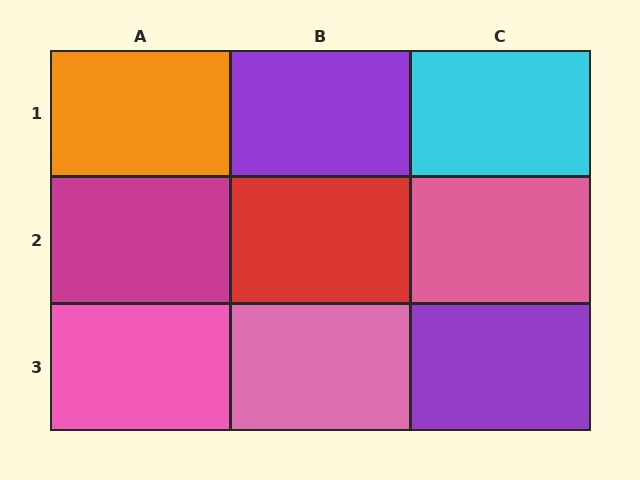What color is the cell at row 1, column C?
Cyan.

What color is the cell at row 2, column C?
Pink.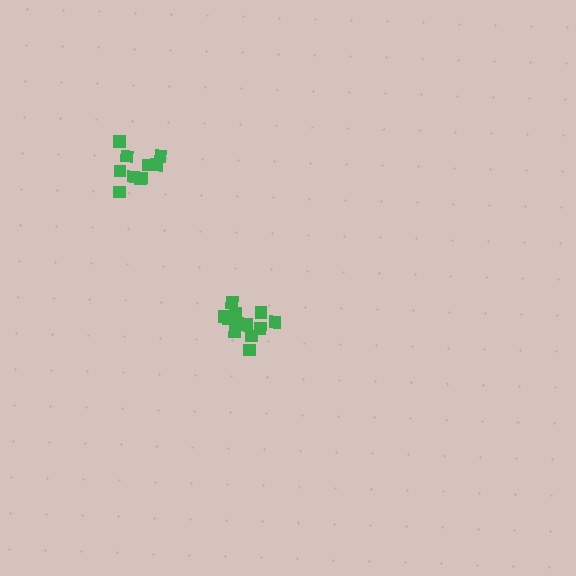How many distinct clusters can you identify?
There are 2 distinct clusters.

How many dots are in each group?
Group 1: 12 dots, Group 2: 9 dots (21 total).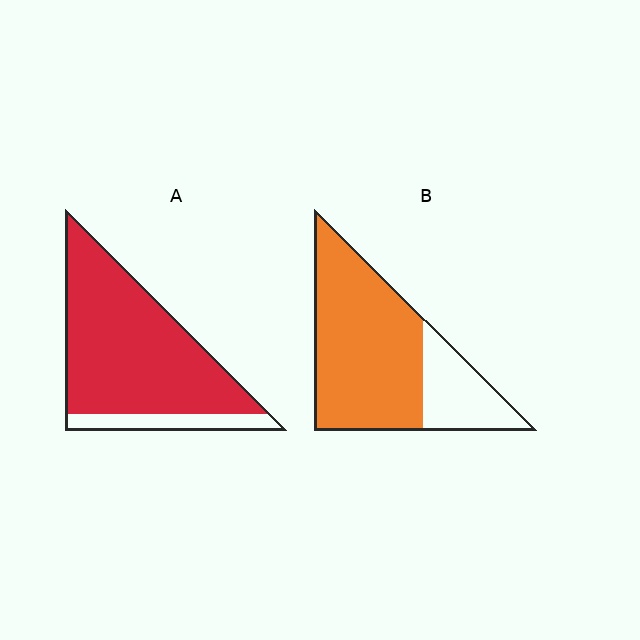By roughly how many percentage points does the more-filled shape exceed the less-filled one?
By roughly 10 percentage points (A over B).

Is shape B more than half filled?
Yes.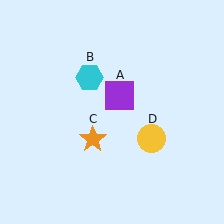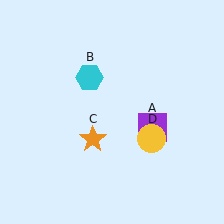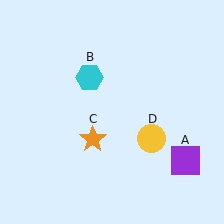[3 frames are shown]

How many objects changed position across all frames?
1 object changed position: purple square (object A).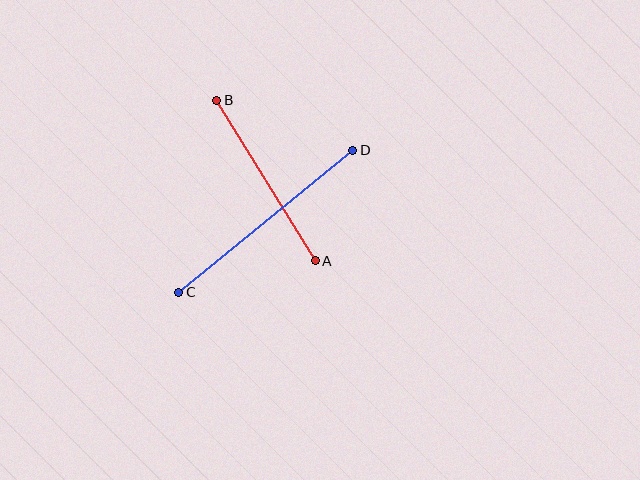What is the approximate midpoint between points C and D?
The midpoint is at approximately (266, 221) pixels.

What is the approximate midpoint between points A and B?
The midpoint is at approximately (266, 181) pixels.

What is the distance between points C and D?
The distance is approximately 225 pixels.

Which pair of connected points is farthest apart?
Points C and D are farthest apart.